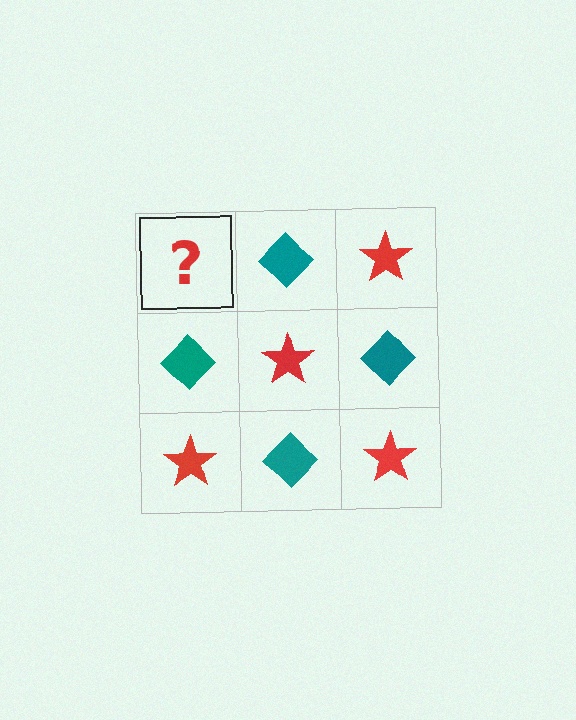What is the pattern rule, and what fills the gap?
The rule is that it alternates red star and teal diamond in a checkerboard pattern. The gap should be filled with a red star.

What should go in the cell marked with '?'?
The missing cell should contain a red star.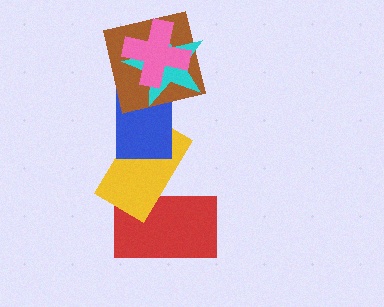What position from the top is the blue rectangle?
The blue rectangle is 4th from the top.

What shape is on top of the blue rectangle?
The brown square is on top of the blue rectangle.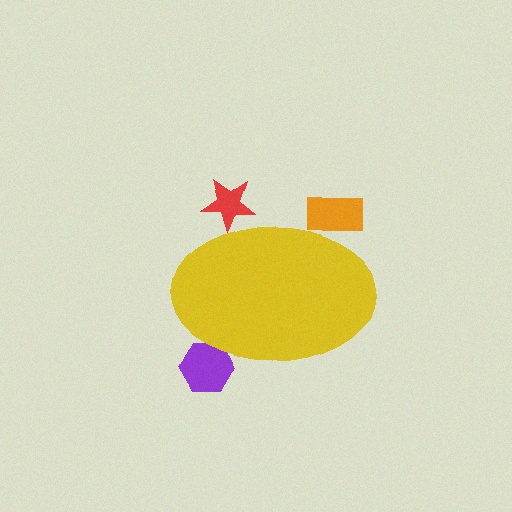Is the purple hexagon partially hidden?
Yes, the purple hexagon is partially hidden behind the yellow ellipse.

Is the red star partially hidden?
Yes, the red star is partially hidden behind the yellow ellipse.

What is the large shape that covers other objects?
A yellow ellipse.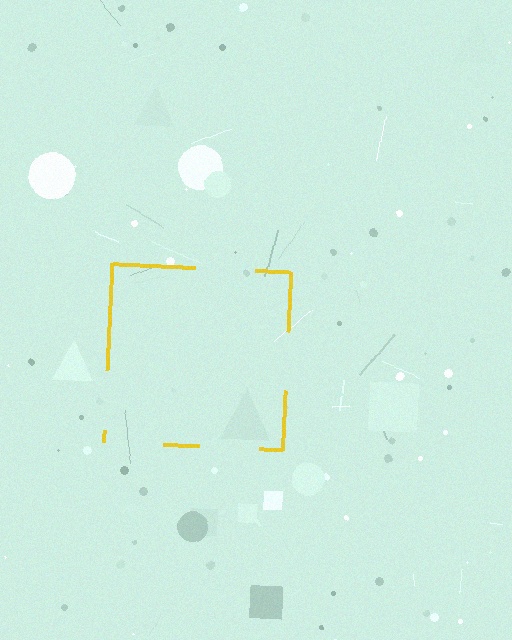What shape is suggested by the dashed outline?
The dashed outline suggests a square.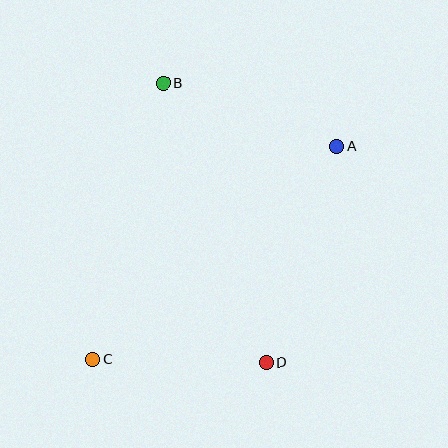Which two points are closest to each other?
Points C and D are closest to each other.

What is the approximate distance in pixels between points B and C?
The distance between B and C is approximately 285 pixels.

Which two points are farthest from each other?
Points A and C are farthest from each other.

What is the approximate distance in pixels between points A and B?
The distance between A and B is approximately 185 pixels.